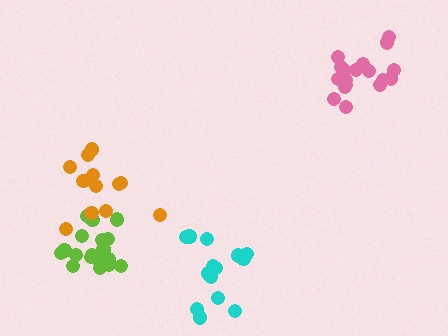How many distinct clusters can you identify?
There are 4 distinct clusters.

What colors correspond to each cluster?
The clusters are colored: pink, cyan, lime, orange.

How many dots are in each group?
Group 1: 18 dots, Group 2: 15 dots, Group 3: 18 dots, Group 4: 12 dots (63 total).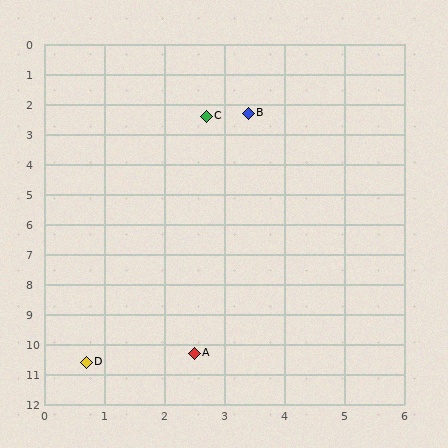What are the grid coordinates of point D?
Point D is at approximately (0.7, 10.6).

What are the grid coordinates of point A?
Point A is at approximately (2.5, 10.3).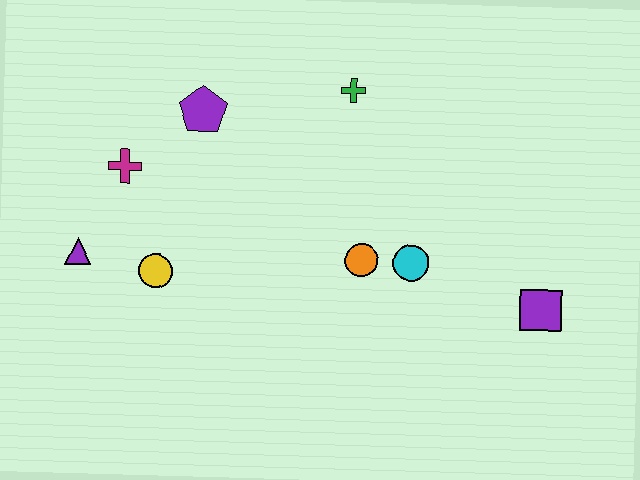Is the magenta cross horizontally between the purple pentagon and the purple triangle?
Yes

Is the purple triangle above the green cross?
No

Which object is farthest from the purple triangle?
The purple square is farthest from the purple triangle.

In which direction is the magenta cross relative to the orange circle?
The magenta cross is to the left of the orange circle.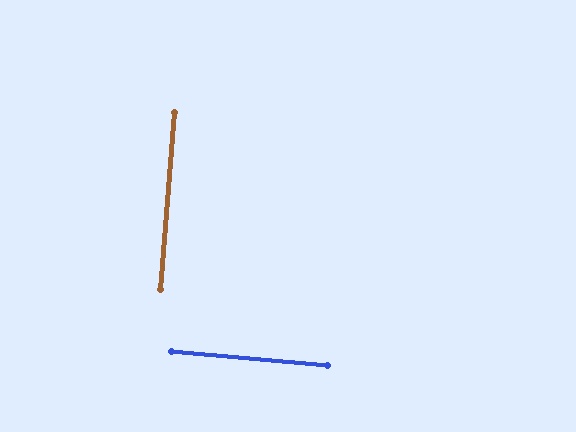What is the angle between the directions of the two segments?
Approximately 89 degrees.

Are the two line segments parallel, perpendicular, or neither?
Perpendicular — they meet at approximately 89°.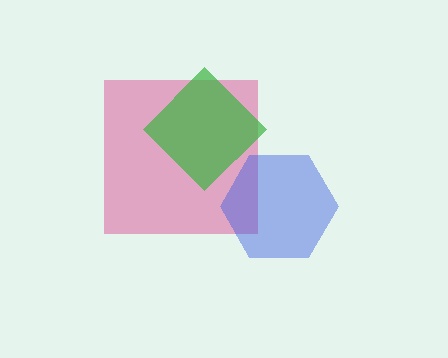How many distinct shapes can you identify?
There are 3 distinct shapes: a pink square, a green diamond, a blue hexagon.